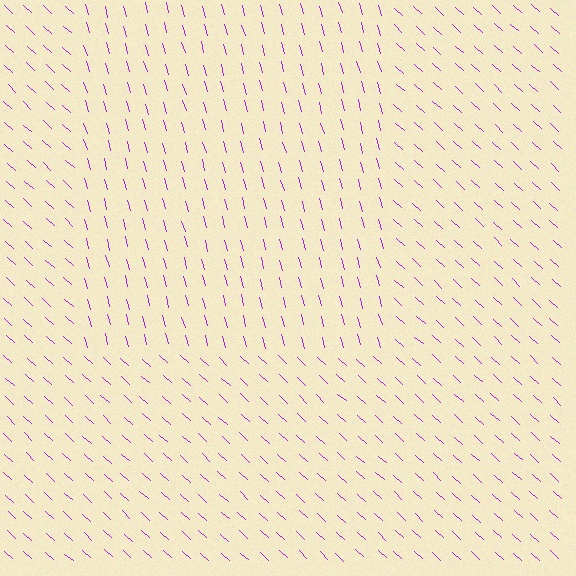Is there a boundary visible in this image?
Yes, there is a texture boundary formed by a change in line orientation.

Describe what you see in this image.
The image is filled with small purple line segments. A rectangle region in the image has lines oriented differently from the surrounding lines, creating a visible texture boundary.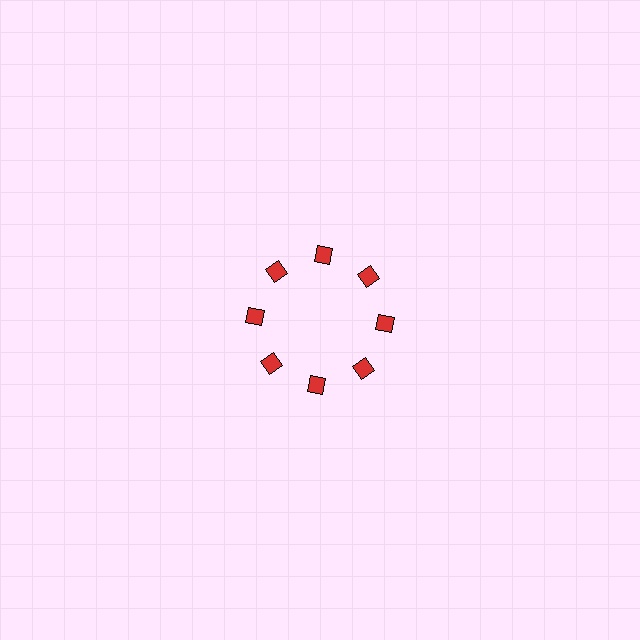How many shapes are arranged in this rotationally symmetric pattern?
There are 8 shapes, arranged in 8 groups of 1.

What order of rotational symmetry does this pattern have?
This pattern has 8-fold rotational symmetry.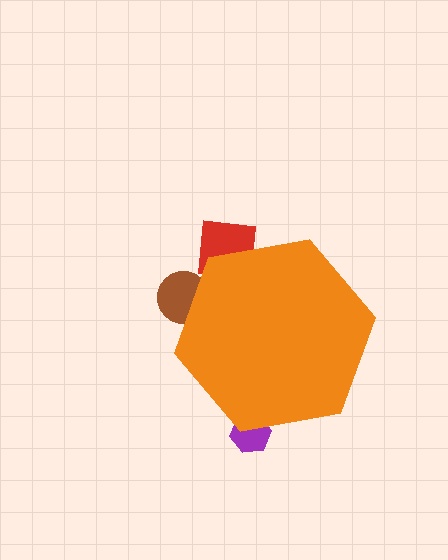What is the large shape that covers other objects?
An orange hexagon.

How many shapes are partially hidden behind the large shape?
3 shapes are partially hidden.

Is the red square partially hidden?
Yes, the red square is partially hidden behind the orange hexagon.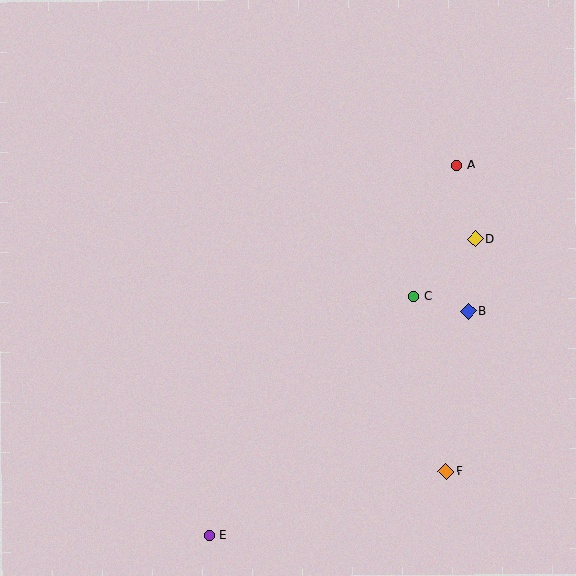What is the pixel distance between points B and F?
The distance between B and F is 161 pixels.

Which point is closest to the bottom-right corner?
Point F is closest to the bottom-right corner.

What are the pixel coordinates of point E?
Point E is at (209, 535).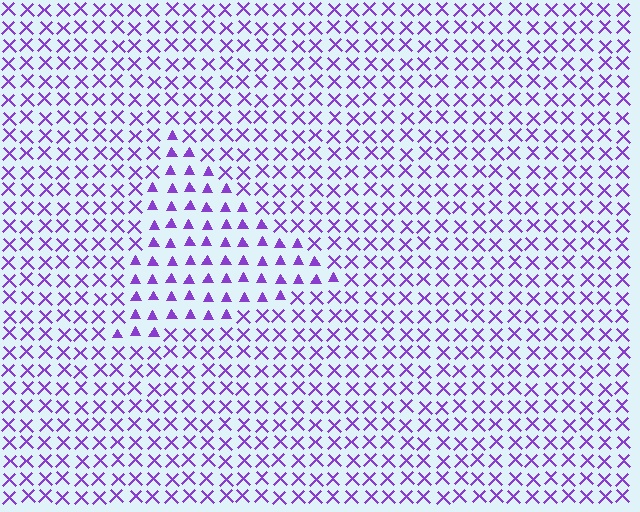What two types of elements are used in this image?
The image uses triangles inside the triangle region and X marks outside it.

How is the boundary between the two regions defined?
The boundary is defined by a change in element shape: triangles inside vs. X marks outside. All elements share the same color and spacing.